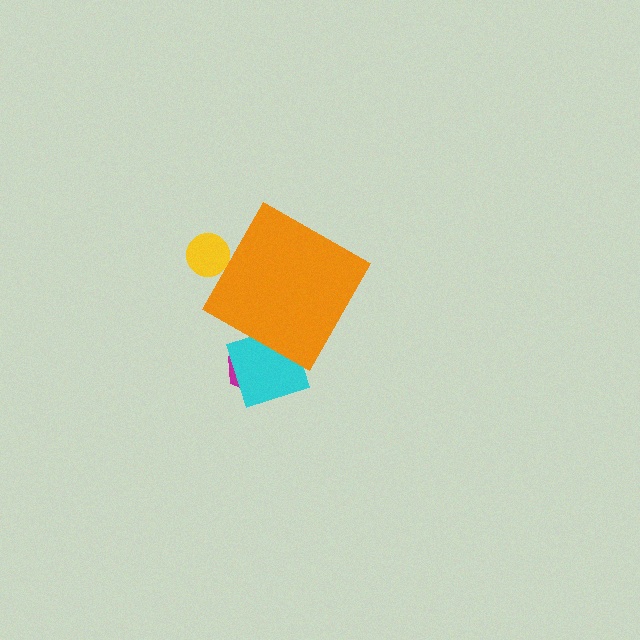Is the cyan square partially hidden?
Yes, the cyan square is partially hidden behind the orange diamond.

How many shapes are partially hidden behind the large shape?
3 shapes are partially hidden.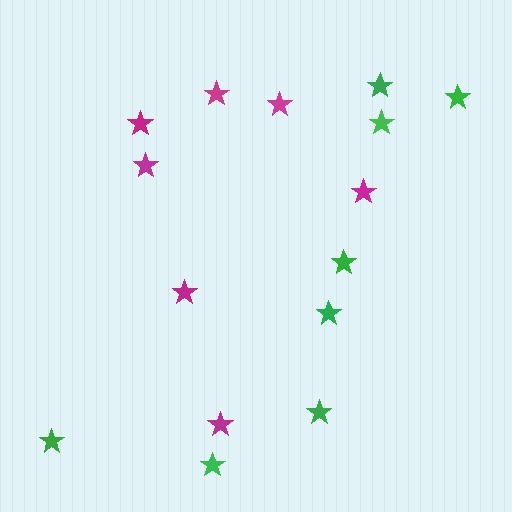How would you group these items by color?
There are 2 groups: one group of green stars (8) and one group of magenta stars (7).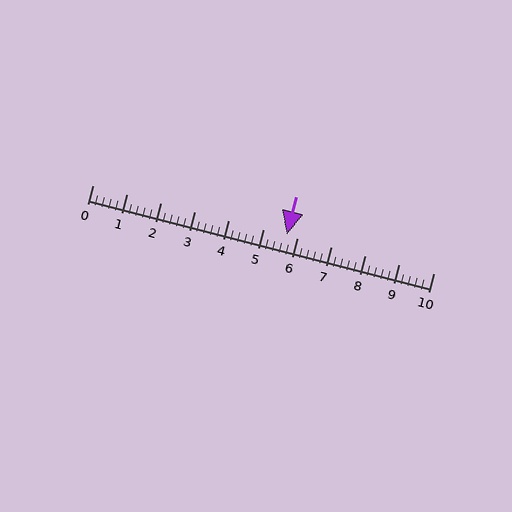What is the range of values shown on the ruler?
The ruler shows values from 0 to 10.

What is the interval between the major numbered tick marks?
The major tick marks are spaced 1 units apart.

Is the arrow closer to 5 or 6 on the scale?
The arrow is closer to 6.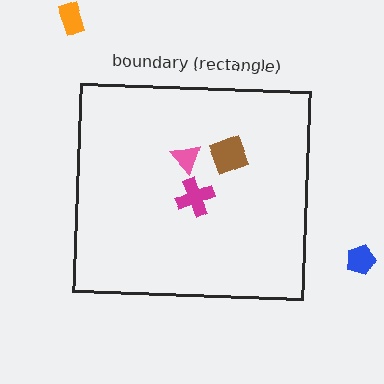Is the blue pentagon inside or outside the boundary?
Outside.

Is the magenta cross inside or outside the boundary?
Inside.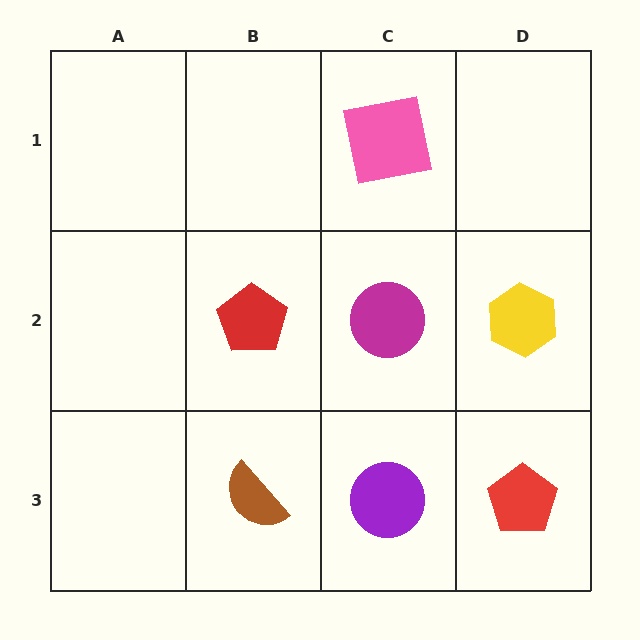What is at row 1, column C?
A pink square.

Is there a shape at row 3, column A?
No, that cell is empty.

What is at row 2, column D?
A yellow hexagon.